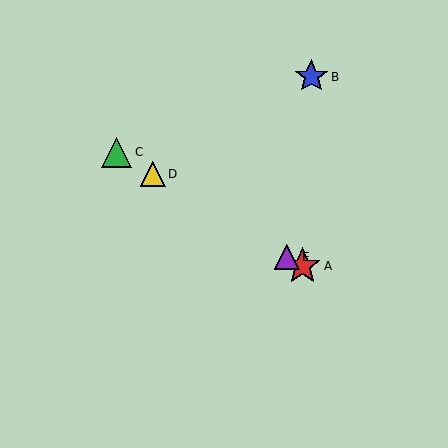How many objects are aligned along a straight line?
4 objects (A, C, D, E) are aligned along a straight line.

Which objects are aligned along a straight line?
Objects A, C, D, E are aligned along a straight line.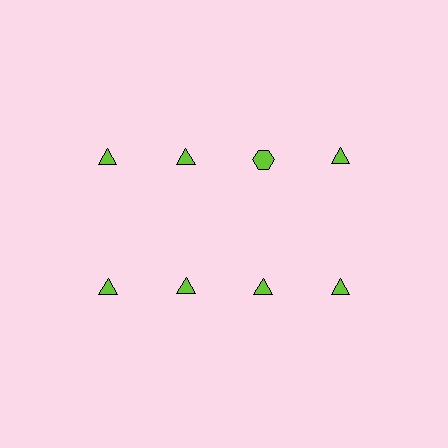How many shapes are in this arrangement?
There are 8 shapes arranged in a grid pattern.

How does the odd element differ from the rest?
It has a different shape: hexagon instead of triangle.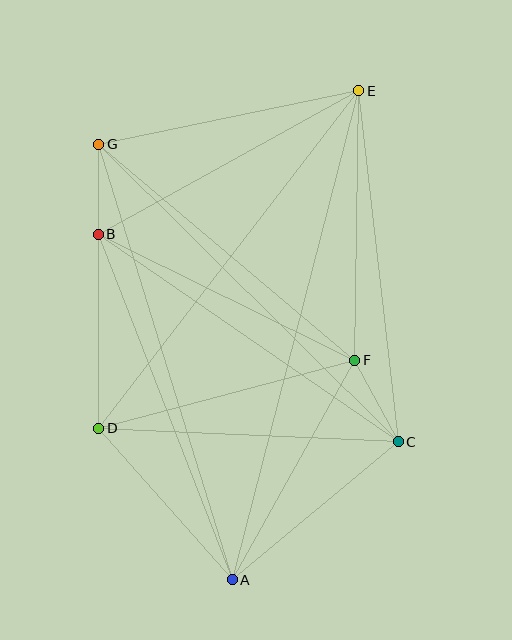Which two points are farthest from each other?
Points A and E are farthest from each other.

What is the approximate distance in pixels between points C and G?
The distance between C and G is approximately 423 pixels.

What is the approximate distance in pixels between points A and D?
The distance between A and D is approximately 202 pixels.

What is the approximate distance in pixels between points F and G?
The distance between F and G is approximately 335 pixels.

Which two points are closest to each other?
Points B and G are closest to each other.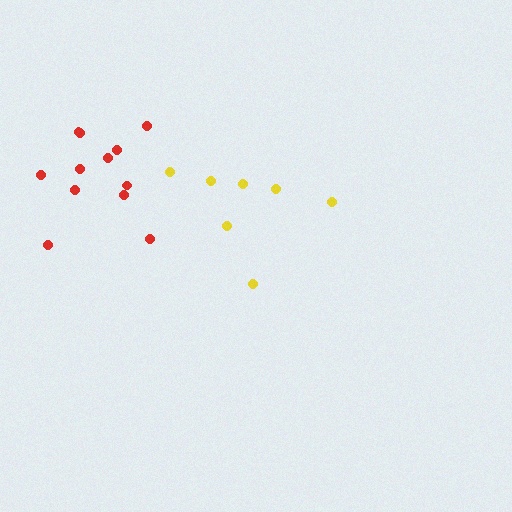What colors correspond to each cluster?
The clusters are colored: yellow, red.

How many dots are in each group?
Group 1: 7 dots, Group 2: 12 dots (19 total).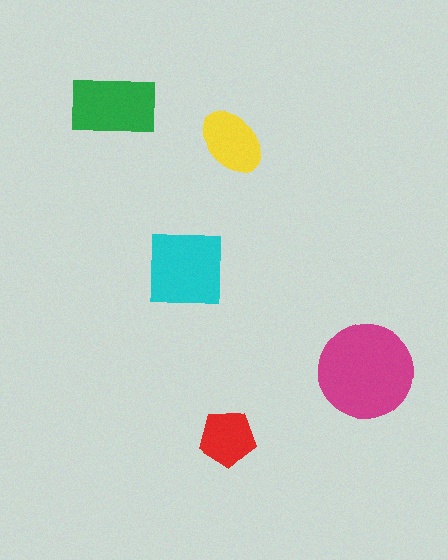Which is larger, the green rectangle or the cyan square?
The cyan square.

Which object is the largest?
The magenta circle.